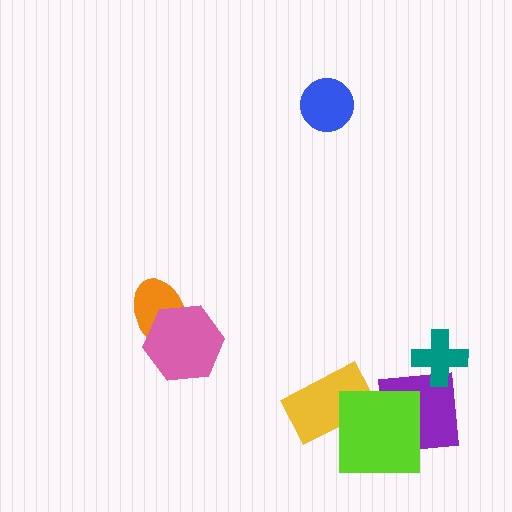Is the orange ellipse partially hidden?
Yes, it is partially covered by another shape.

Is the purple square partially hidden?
Yes, it is partially covered by another shape.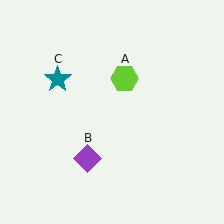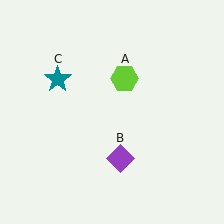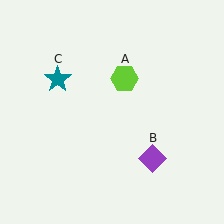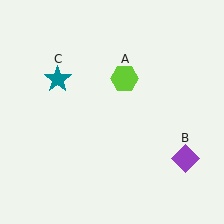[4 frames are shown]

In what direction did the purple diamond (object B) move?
The purple diamond (object B) moved right.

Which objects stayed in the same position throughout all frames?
Lime hexagon (object A) and teal star (object C) remained stationary.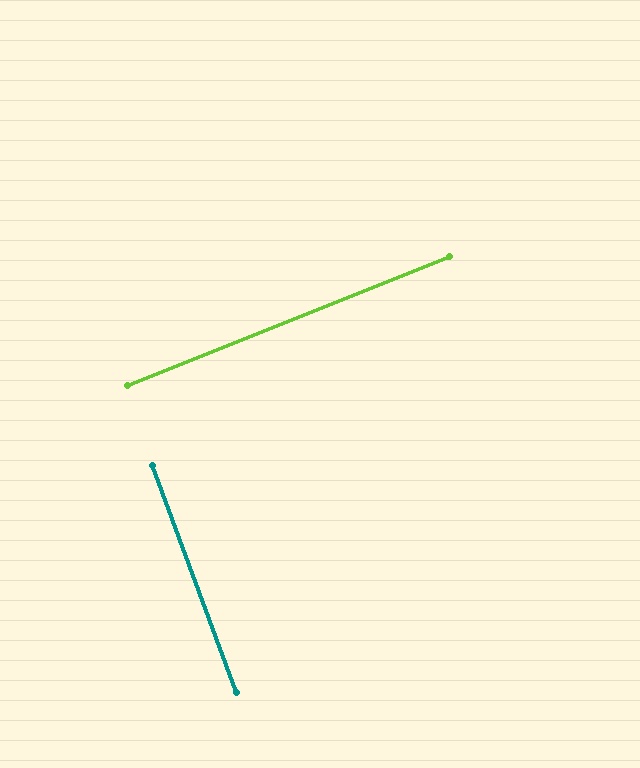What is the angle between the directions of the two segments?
Approximately 89 degrees.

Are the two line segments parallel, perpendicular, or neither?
Perpendicular — they meet at approximately 89°.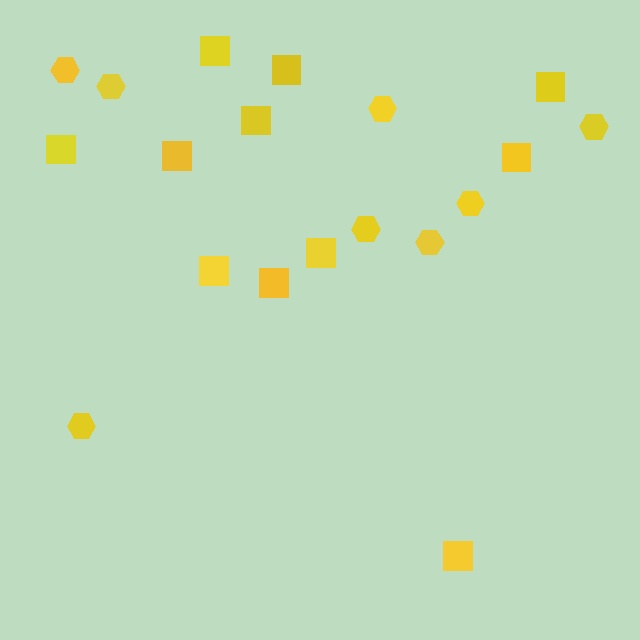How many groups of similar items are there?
There are 2 groups: one group of hexagons (8) and one group of squares (11).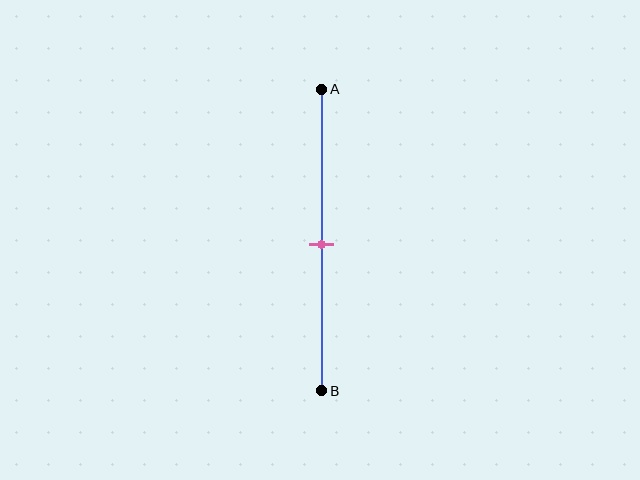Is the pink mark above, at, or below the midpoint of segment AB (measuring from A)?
The pink mark is approximately at the midpoint of segment AB.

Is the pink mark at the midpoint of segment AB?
Yes, the mark is approximately at the midpoint.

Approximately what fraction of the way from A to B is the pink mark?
The pink mark is approximately 50% of the way from A to B.